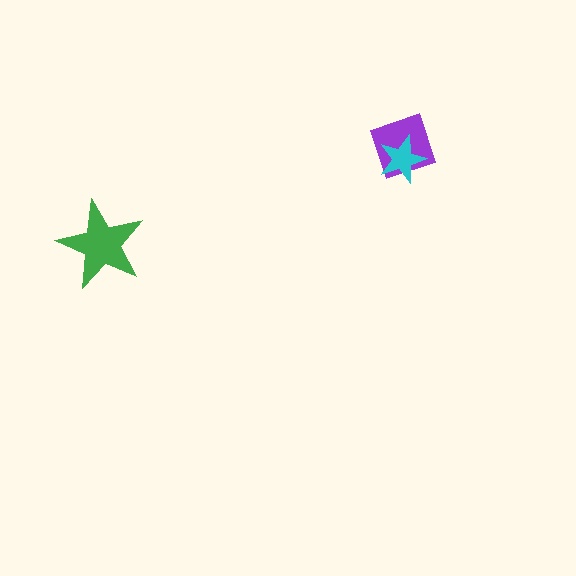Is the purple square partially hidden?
Yes, it is partially covered by another shape.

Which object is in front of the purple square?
The cyan star is in front of the purple square.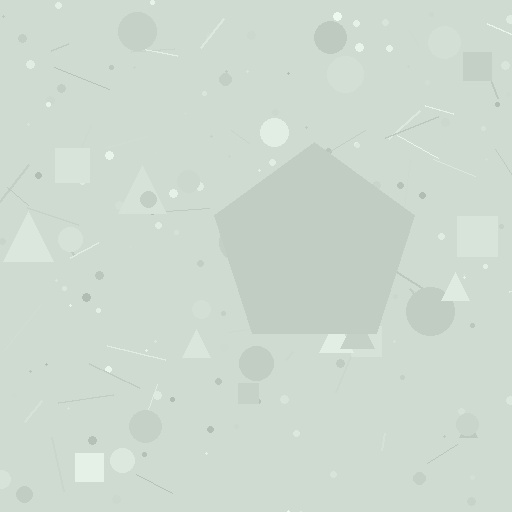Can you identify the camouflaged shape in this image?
The camouflaged shape is a pentagon.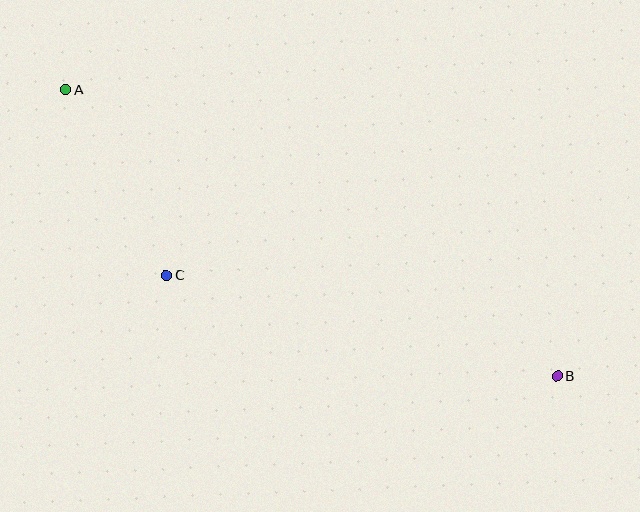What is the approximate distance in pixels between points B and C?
The distance between B and C is approximately 404 pixels.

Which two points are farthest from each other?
Points A and B are farthest from each other.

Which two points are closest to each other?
Points A and C are closest to each other.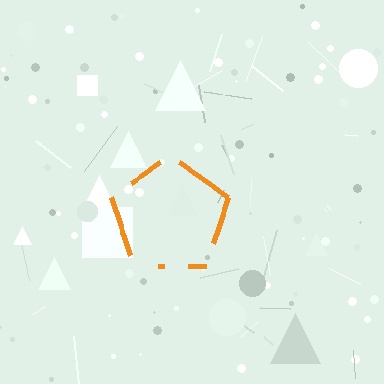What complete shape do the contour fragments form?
The contour fragments form a pentagon.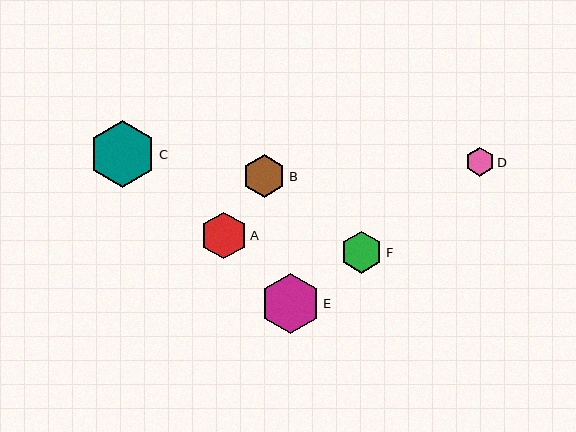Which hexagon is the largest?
Hexagon C is the largest with a size of approximately 67 pixels.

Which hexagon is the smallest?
Hexagon D is the smallest with a size of approximately 29 pixels.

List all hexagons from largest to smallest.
From largest to smallest: C, E, A, B, F, D.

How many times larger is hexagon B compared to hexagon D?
Hexagon B is approximately 1.5 times the size of hexagon D.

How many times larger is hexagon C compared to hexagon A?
Hexagon C is approximately 1.4 times the size of hexagon A.